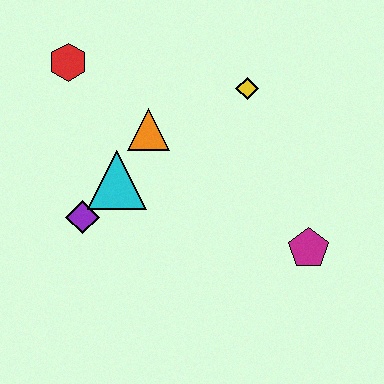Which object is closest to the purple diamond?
The cyan triangle is closest to the purple diamond.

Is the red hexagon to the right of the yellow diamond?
No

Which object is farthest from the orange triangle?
The magenta pentagon is farthest from the orange triangle.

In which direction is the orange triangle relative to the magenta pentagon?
The orange triangle is to the left of the magenta pentagon.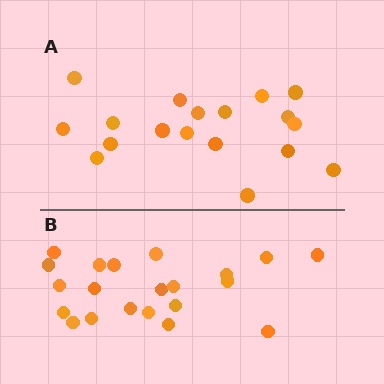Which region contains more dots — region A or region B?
Region B (the bottom region) has more dots.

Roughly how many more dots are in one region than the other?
Region B has just a few more — roughly 2 or 3 more dots than region A.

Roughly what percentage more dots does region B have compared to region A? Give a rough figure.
About 15% more.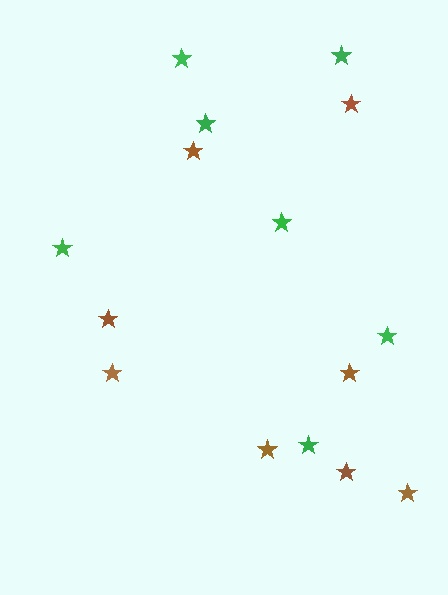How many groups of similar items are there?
There are 2 groups: one group of green stars (7) and one group of brown stars (8).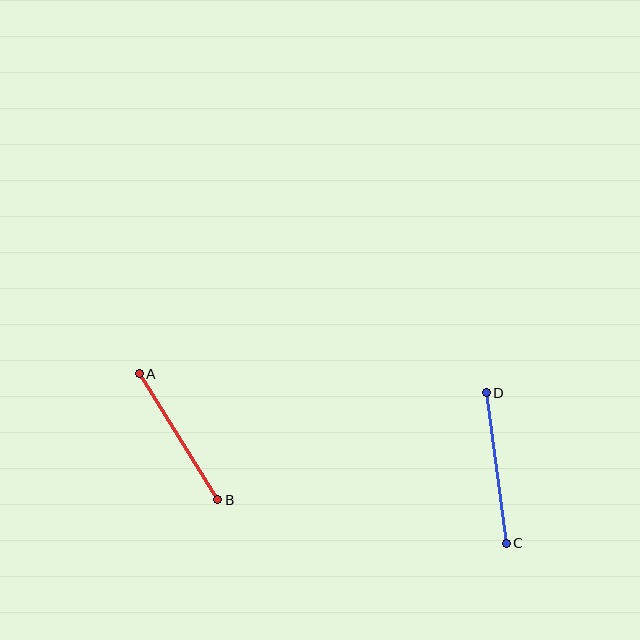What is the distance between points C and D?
The distance is approximately 151 pixels.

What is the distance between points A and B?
The distance is approximately 149 pixels.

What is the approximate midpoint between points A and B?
The midpoint is at approximately (179, 437) pixels.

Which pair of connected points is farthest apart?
Points C and D are farthest apart.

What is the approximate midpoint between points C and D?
The midpoint is at approximately (496, 468) pixels.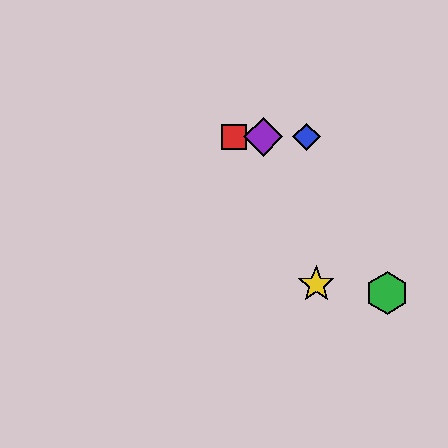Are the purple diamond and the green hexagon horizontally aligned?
No, the purple diamond is at y≈137 and the green hexagon is at y≈293.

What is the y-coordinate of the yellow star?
The yellow star is at y≈284.